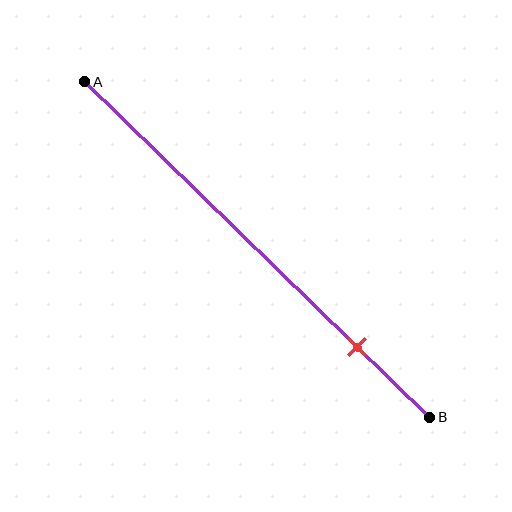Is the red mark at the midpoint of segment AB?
No, the mark is at about 80% from A, not at the 50% midpoint.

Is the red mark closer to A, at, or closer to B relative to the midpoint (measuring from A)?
The red mark is closer to point B than the midpoint of segment AB.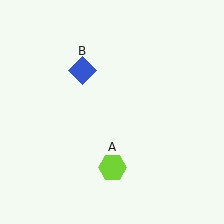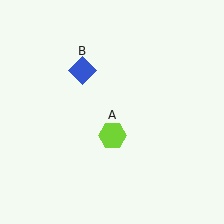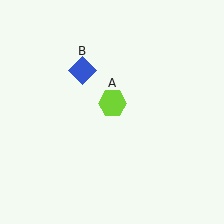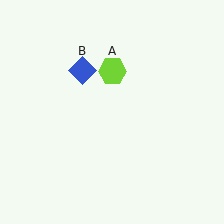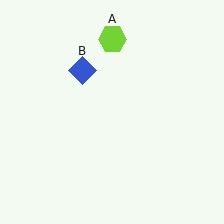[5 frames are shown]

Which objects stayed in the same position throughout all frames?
Blue diamond (object B) remained stationary.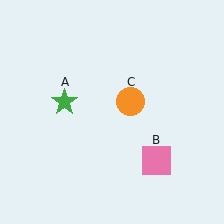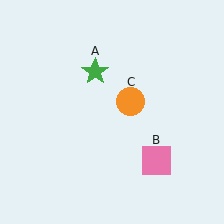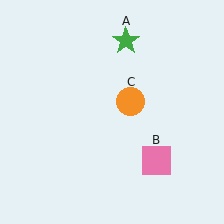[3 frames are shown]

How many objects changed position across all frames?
1 object changed position: green star (object A).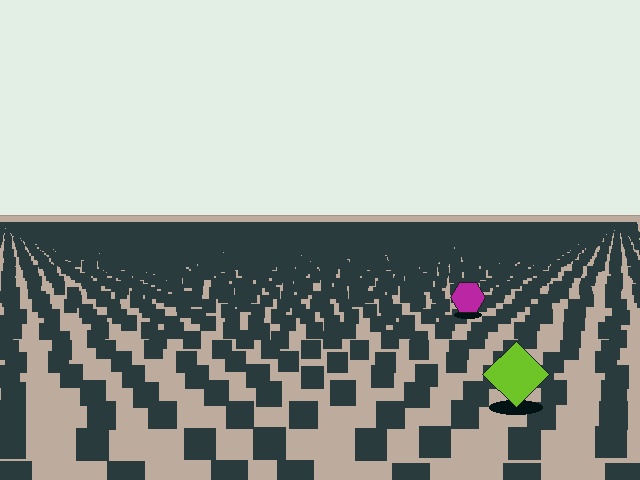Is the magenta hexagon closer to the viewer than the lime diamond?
No. The lime diamond is closer — you can tell from the texture gradient: the ground texture is coarser near it.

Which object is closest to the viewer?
The lime diamond is closest. The texture marks near it are larger and more spread out.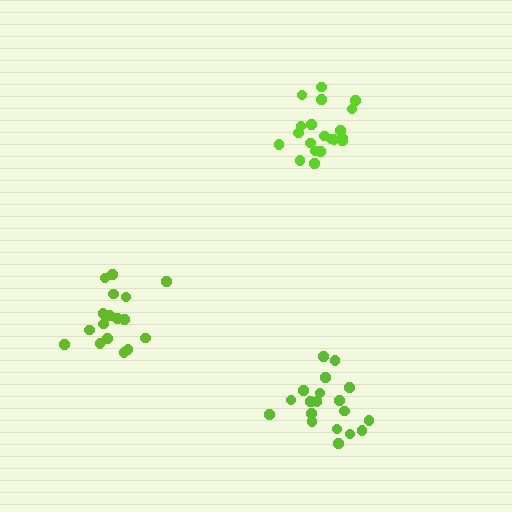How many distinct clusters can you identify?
There are 3 distinct clusters.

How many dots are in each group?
Group 1: 20 dots, Group 2: 19 dots, Group 3: 17 dots (56 total).